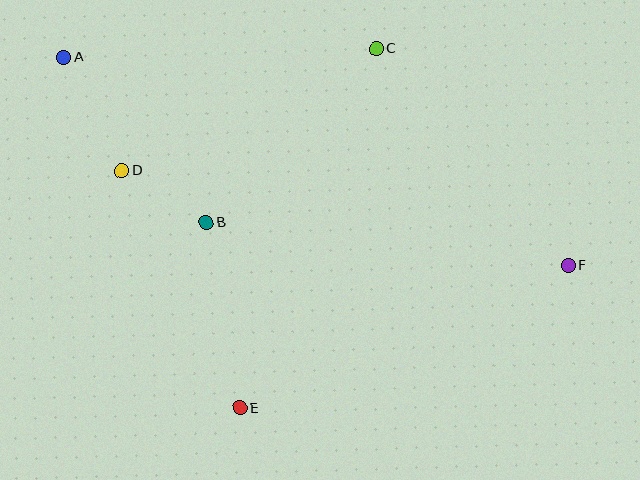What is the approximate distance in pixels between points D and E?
The distance between D and E is approximately 265 pixels.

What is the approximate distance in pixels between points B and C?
The distance between B and C is approximately 243 pixels.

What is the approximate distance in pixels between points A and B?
The distance between A and B is approximately 218 pixels.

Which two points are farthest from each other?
Points A and F are farthest from each other.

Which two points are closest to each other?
Points B and D are closest to each other.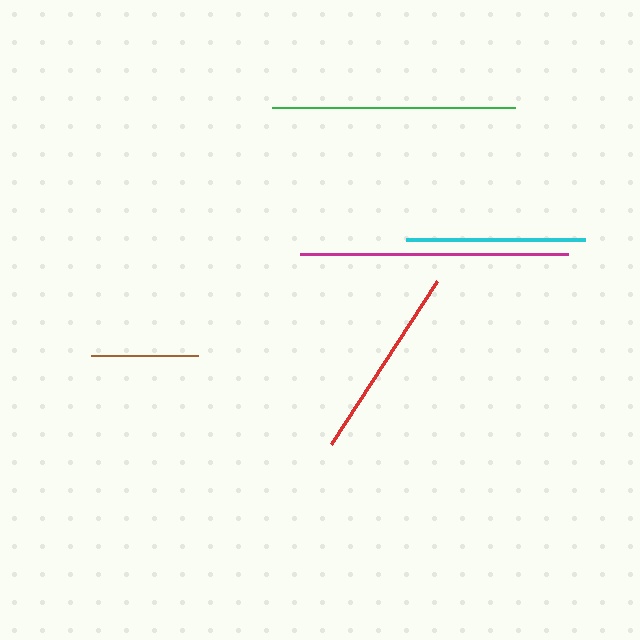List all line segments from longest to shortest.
From longest to shortest: magenta, green, red, cyan, brown.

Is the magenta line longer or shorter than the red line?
The magenta line is longer than the red line.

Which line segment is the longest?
The magenta line is the longest at approximately 268 pixels.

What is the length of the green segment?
The green segment is approximately 243 pixels long.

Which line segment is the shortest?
The brown line is the shortest at approximately 107 pixels.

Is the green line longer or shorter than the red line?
The green line is longer than the red line.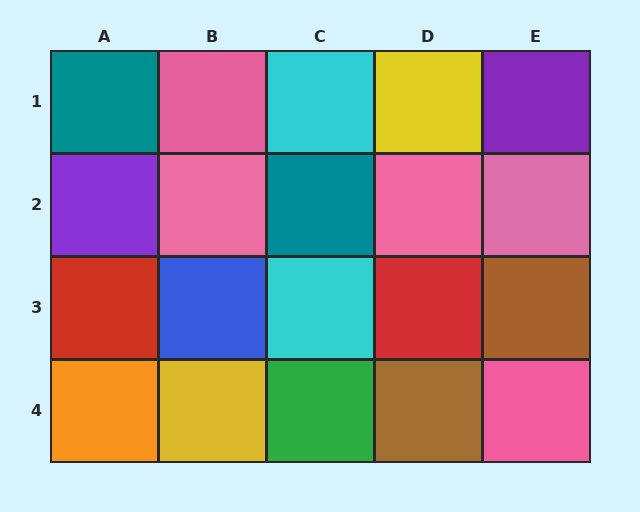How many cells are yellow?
2 cells are yellow.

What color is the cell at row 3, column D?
Red.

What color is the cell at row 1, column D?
Yellow.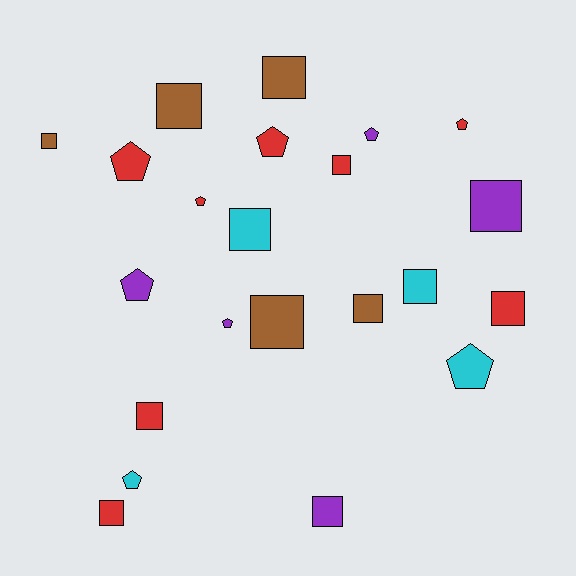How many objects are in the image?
There are 22 objects.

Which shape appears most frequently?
Square, with 13 objects.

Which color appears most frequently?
Red, with 8 objects.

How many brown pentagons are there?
There are no brown pentagons.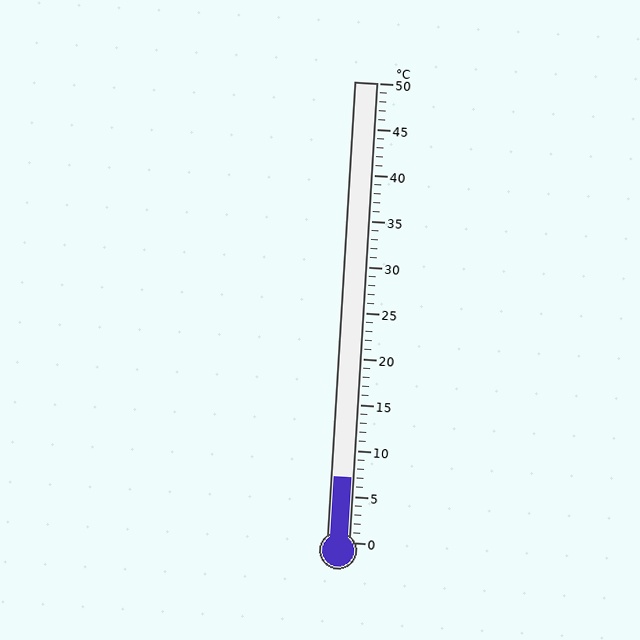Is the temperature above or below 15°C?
The temperature is below 15°C.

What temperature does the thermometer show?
The thermometer shows approximately 7°C.